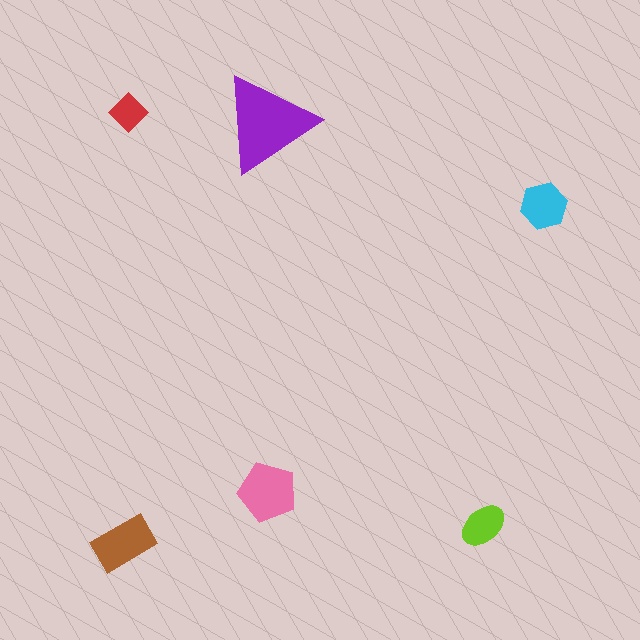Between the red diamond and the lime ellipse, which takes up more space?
The lime ellipse.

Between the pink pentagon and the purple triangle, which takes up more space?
The purple triangle.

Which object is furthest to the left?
The brown rectangle is leftmost.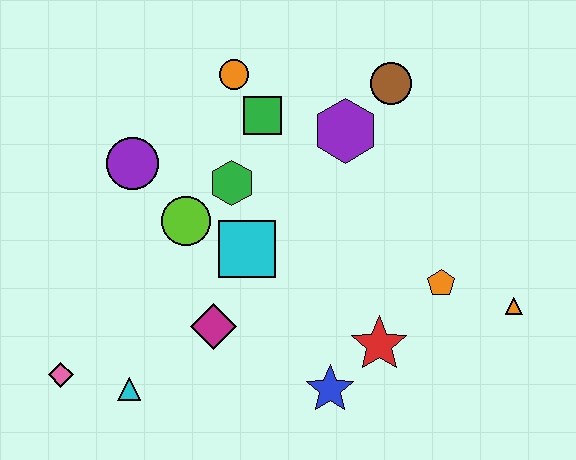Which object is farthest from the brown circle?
The pink diamond is farthest from the brown circle.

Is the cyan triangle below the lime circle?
Yes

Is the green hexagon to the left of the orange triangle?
Yes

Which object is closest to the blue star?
The red star is closest to the blue star.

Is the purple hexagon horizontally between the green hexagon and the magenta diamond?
No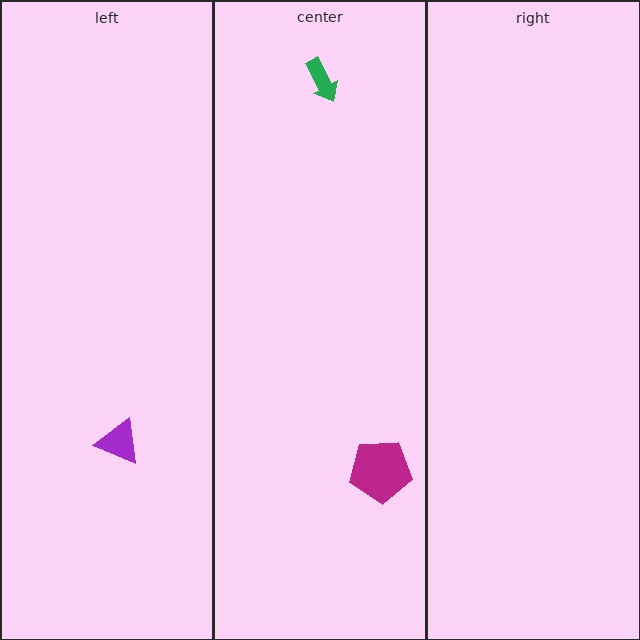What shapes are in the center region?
The magenta pentagon, the green arrow.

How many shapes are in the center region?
2.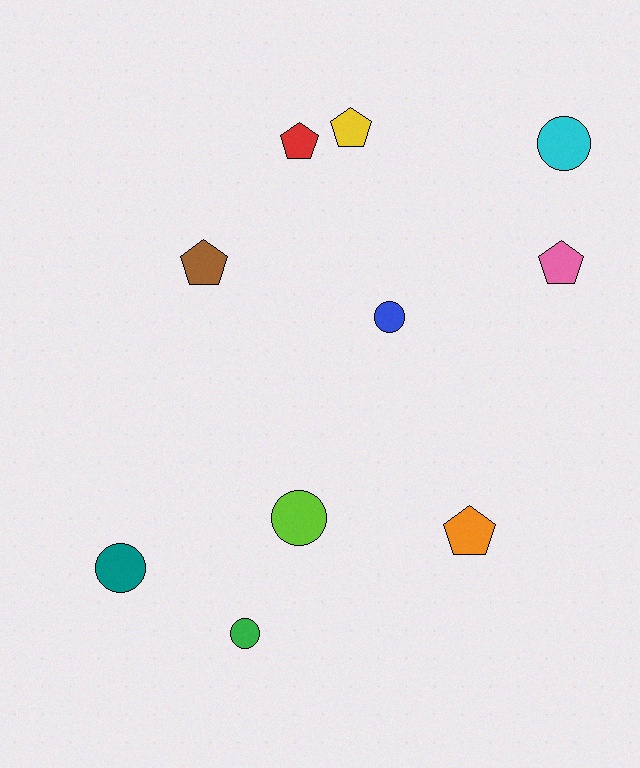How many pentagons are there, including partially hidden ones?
There are 5 pentagons.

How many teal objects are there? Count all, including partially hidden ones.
There is 1 teal object.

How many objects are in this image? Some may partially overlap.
There are 10 objects.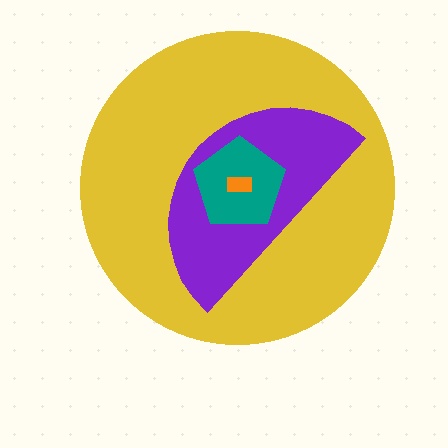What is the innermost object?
The orange rectangle.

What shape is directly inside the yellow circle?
The purple semicircle.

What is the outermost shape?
The yellow circle.